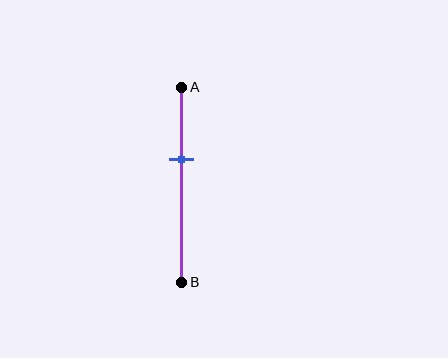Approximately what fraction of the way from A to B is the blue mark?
The blue mark is approximately 35% of the way from A to B.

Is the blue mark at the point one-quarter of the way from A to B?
No, the mark is at about 35% from A, not at the 25% one-quarter point.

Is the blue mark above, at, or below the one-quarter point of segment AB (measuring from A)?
The blue mark is below the one-quarter point of segment AB.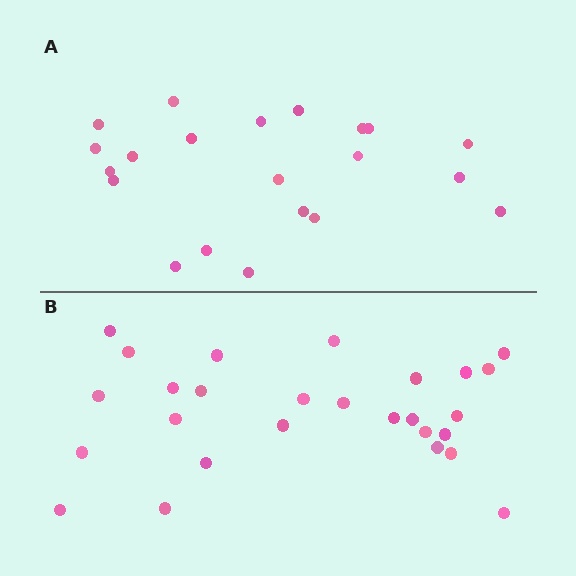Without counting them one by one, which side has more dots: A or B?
Region B (the bottom region) has more dots.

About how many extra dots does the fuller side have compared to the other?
Region B has about 6 more dots than region A.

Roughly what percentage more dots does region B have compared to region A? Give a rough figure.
About 30% more.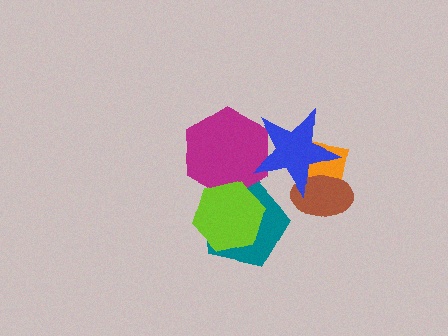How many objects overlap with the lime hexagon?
2 objects overlap with the lime hexagon.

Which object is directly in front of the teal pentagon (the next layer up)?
The magenta hexagon is directly in front of the teal pentagon.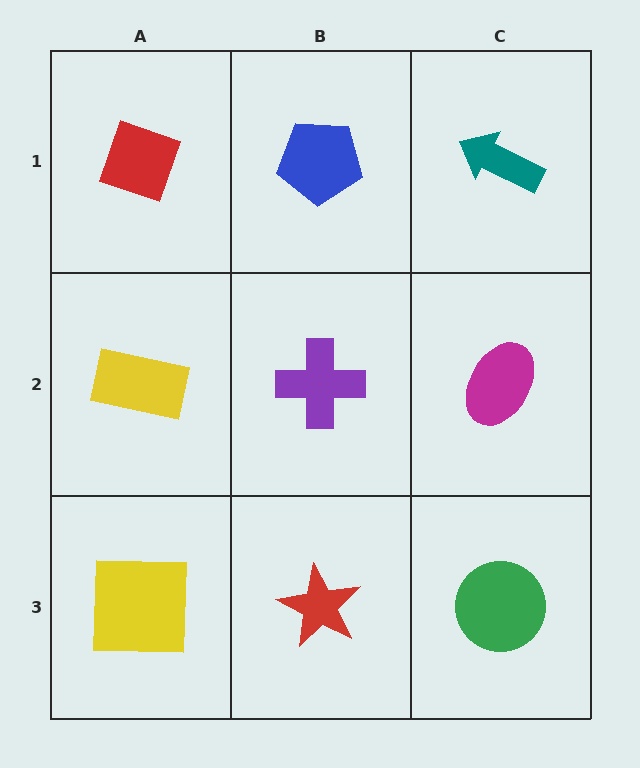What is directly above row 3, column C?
A magenta ellipse.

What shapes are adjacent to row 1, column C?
A magenta ellipse (row 2, column C), a blue pentagon (row 1, column B).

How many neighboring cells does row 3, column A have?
2.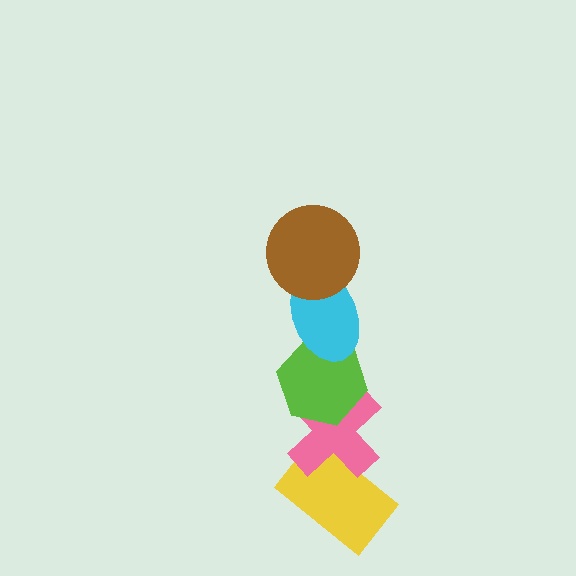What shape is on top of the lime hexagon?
The cyan ellipse is on top of the lime hexagon.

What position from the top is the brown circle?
The brown circle is 1st from the top.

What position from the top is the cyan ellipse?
The cyan ellipse is 2nd from the top.